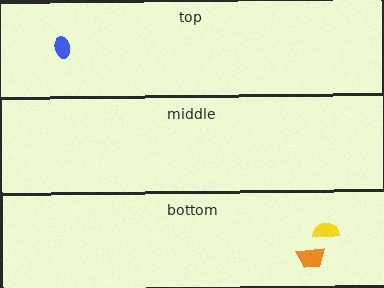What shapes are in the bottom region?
The yellow semicircle, the orange trapezoid.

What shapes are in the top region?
The blue ellipse.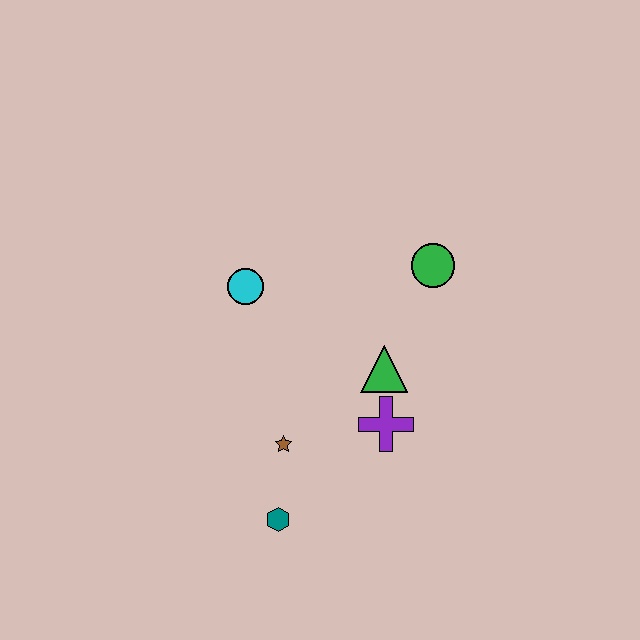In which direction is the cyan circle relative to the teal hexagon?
The cyan circle is above the teal hexagon.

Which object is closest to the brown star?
The teal hexagon is closest to the brown star.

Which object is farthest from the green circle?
The teal hexagon is farthest from the green circle.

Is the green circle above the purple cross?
Yes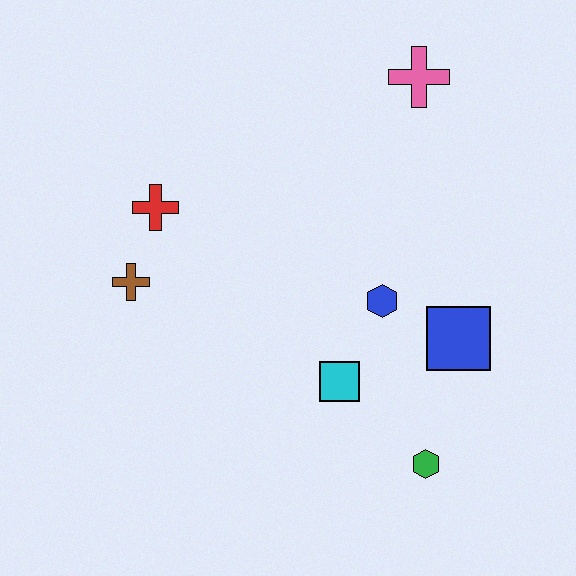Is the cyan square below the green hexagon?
No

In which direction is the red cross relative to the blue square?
The red cross is to the left of the blue square.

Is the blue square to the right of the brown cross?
Yes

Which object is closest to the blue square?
The blue hexagon is closest to the blue square.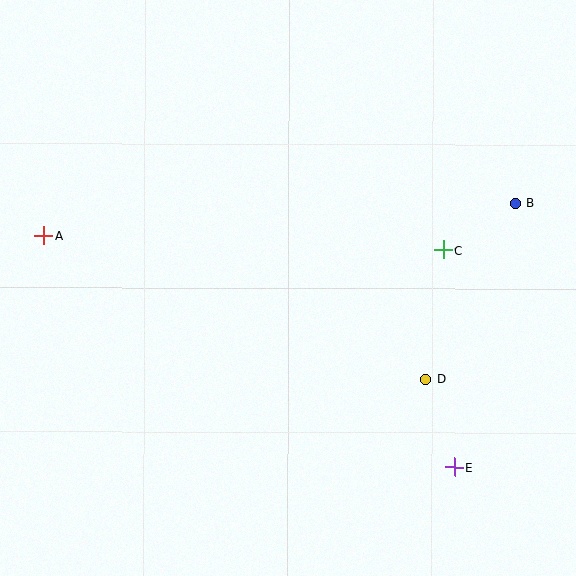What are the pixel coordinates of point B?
Point B is at (515, 203).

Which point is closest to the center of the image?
Point C at (443, 250) is closest to the center.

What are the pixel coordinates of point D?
Point D is at (426, 380).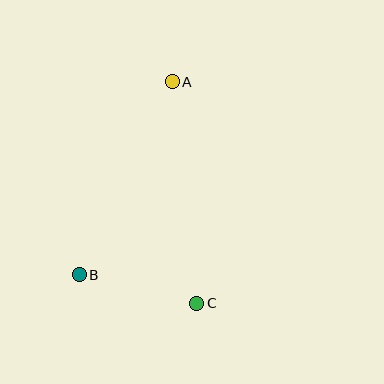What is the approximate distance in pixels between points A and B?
The distance between A and B is approximately 214 pixels.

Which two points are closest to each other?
Points B and C are closest to each other.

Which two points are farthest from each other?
Points A and C are farthest from each other.